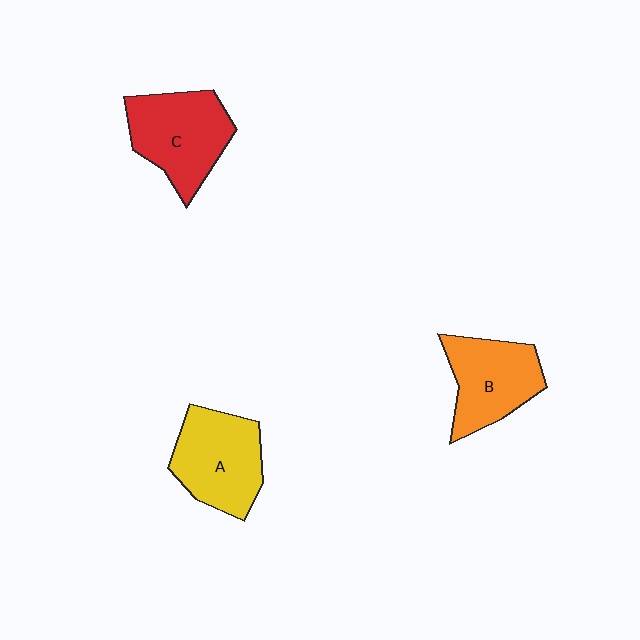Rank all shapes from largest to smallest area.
From largest to smallest: C (red), A (yellow), B (orange).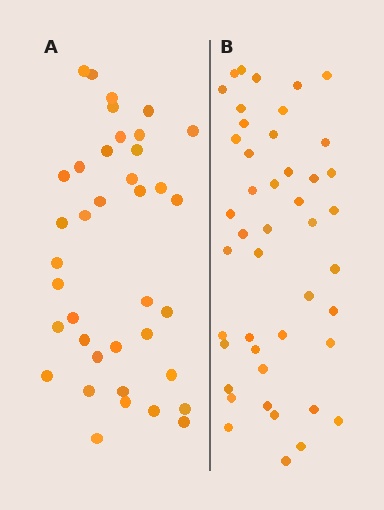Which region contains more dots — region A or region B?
Region B (the right region) has more dots.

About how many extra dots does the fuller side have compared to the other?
Region B has roughly 8 or so more dots than region A.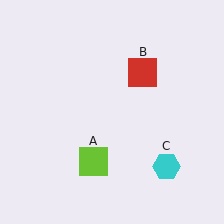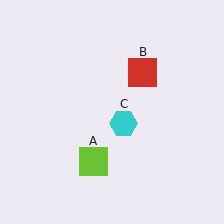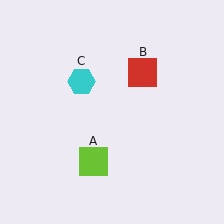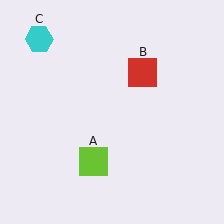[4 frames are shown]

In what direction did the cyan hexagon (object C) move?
The cyan hexagon (object C) moved up and to the left.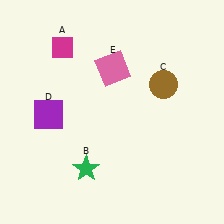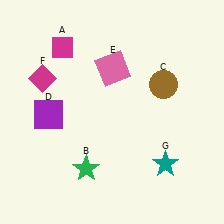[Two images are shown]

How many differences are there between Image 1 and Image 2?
There are 2 differences between the two images.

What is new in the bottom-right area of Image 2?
A teal star (G) was added in the bottom-right area of Image 2.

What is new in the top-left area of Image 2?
A magenta diamond (F) was added in the top-left area of Image 2.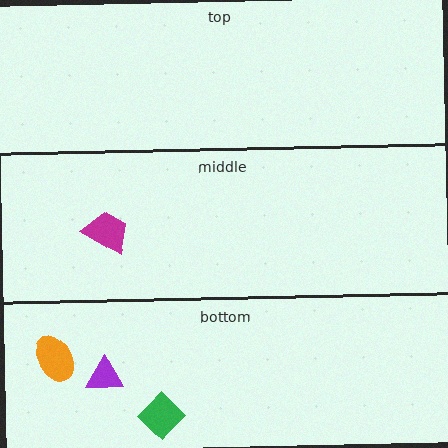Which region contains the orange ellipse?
The bottom region.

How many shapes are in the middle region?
1.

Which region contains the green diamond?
The bottom region.